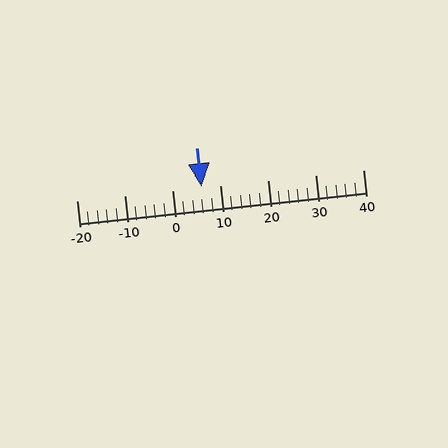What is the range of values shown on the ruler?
The ruler shows values from -20 to 40.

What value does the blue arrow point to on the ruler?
The blue arrow points to approximately 6.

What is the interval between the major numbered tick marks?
The major tick marks are spaced 10 units apart.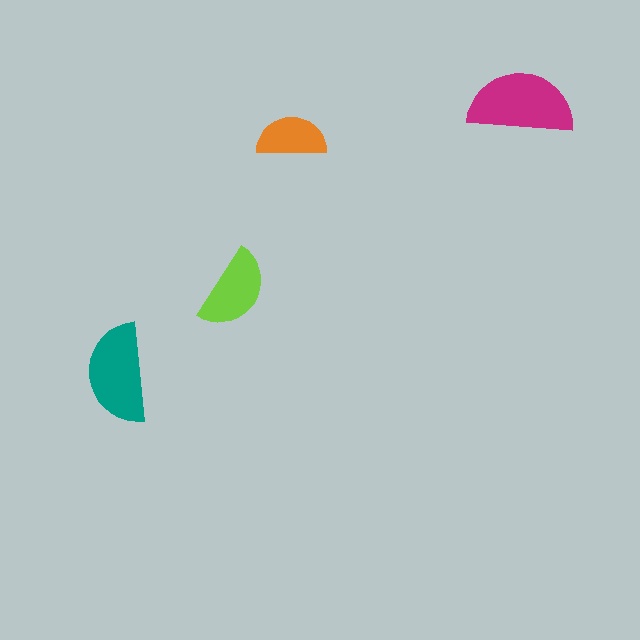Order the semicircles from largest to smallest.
the magenta one, the teal one, the lime one, the orange one.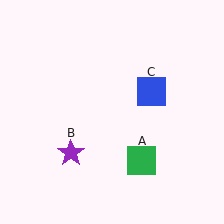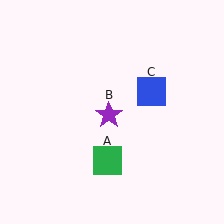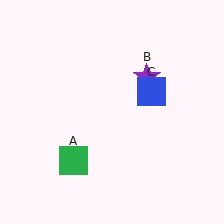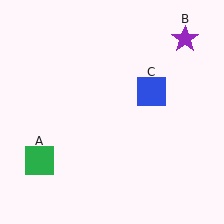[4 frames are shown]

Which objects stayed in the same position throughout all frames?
Blue square (object C) remained stationary.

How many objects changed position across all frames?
2 objects changed position: green square (object A), purple star (object B).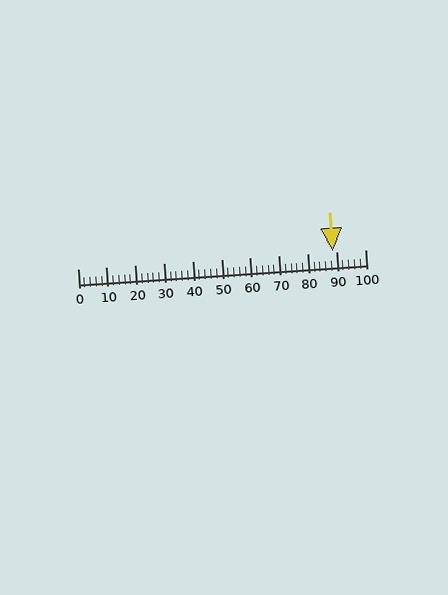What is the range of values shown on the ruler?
The ruler shows values from 0 to 100.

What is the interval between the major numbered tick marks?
The major tick marks are spaced 10 units apart.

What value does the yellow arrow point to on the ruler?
The yellow arrow points to approximately 89.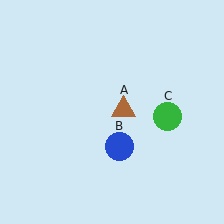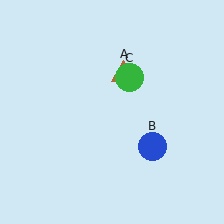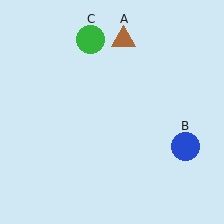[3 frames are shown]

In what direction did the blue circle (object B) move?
The blue circle (object B) moved right.